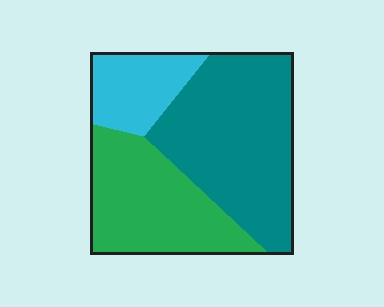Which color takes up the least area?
Cyan, at roughly 15%.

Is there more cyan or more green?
Green.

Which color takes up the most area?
Teal, at roughly 50%.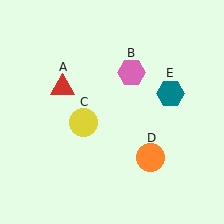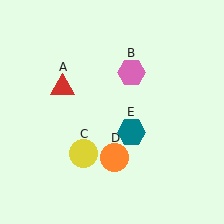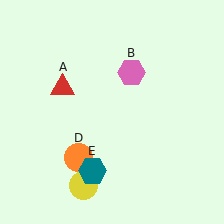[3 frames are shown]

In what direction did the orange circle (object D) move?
The orange circle (object D) moved left.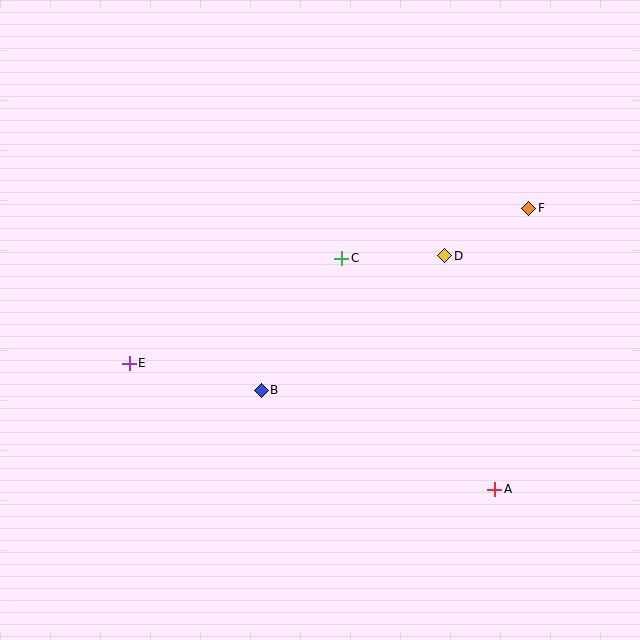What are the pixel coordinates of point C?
Point C is at (342, 258).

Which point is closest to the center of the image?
Point C at (342, 258) is closest to the center.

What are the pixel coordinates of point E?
Point E is at (129, 363).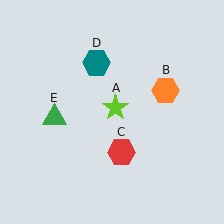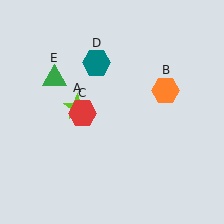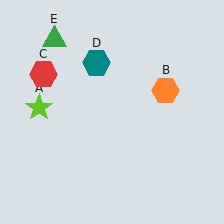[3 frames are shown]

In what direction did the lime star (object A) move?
The lime star (object A) moved left.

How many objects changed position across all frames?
3 objects changed position: lime star (object A), red hexagon (object C), green triangle (object E).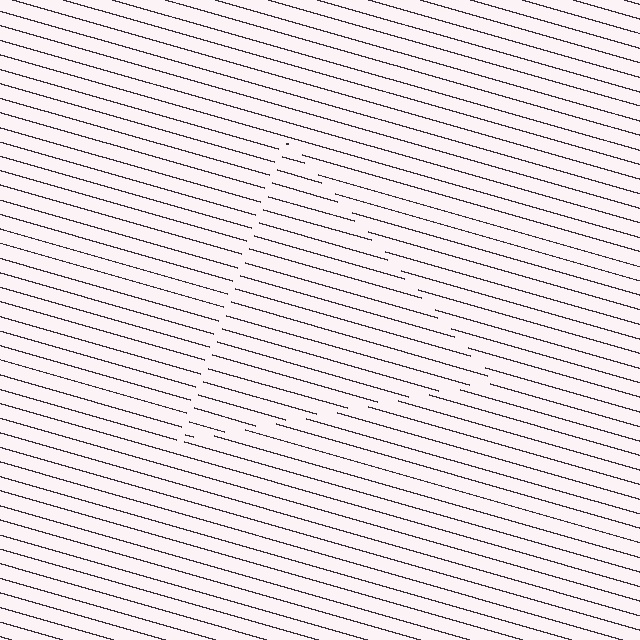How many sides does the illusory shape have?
3 sides — the line-ends trace a triangle.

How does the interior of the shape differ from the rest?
The interior of the shape contains the same grating, shifted by half a period — the contour is defined by the phase discontinuity where line-ends from the inner and outer gratings abut.